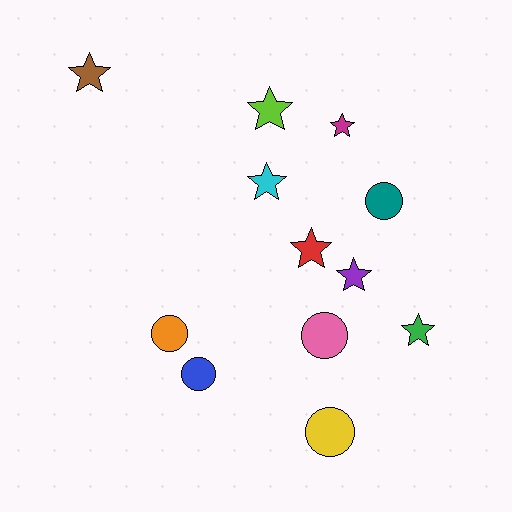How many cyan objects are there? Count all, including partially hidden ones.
There is 1 cyan object.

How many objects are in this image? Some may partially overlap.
There are 12 objects.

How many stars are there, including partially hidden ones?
There are 7 stars.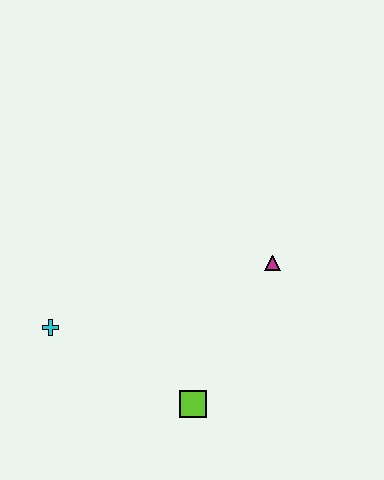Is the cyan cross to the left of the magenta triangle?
Yes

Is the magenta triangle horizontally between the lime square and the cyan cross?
No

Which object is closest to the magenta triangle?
The lime square is closest to the magenta triangle.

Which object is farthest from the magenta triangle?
The cyan cross is farthest from the magenta triangle.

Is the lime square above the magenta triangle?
No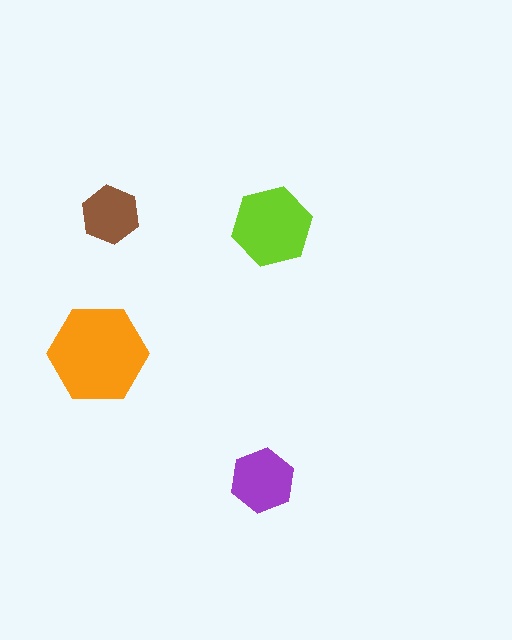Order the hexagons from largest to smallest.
the orange one, the lime one, the purple one, the brown one.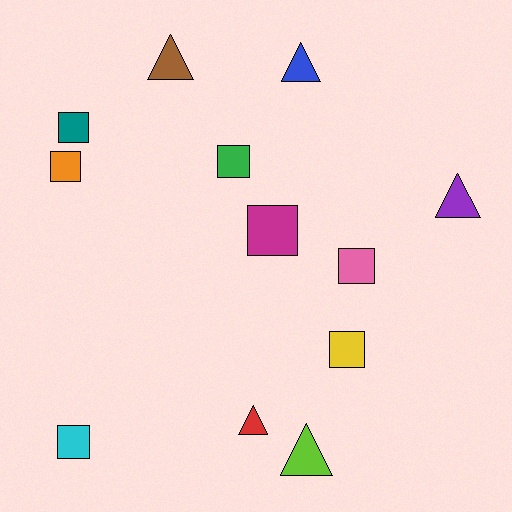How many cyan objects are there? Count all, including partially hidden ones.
There is 1 cyan object.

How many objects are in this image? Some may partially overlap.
There are 12 objects.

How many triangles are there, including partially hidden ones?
There are 5 triangles.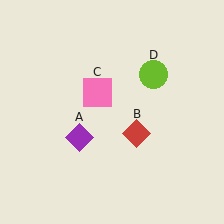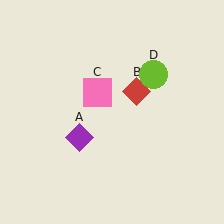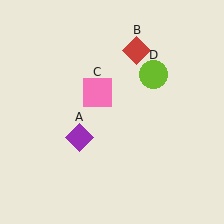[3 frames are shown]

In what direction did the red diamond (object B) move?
The red diamond (object B) moved up.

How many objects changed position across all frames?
1 object changed position: red diamond (object B).